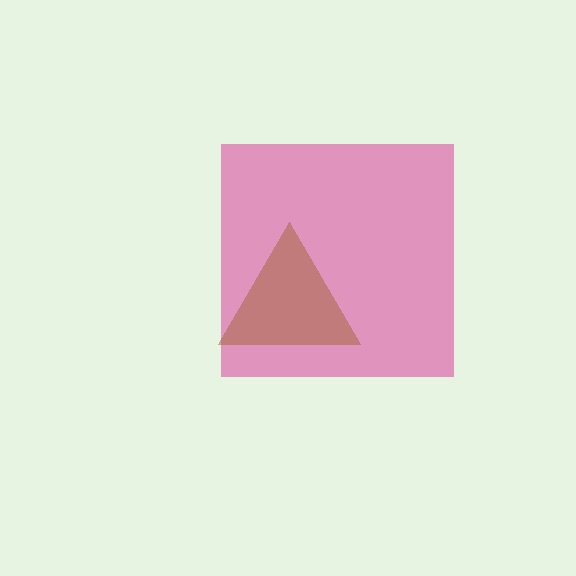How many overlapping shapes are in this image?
There are 2 overlapping shapes in the image.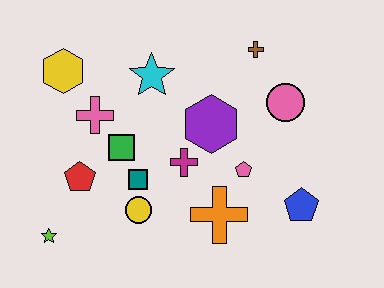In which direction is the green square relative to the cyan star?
The green square is below the cyan star.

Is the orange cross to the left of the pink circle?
Yes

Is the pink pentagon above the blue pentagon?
Yes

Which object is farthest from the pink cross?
The blue pentagon is farthest from the pink cross.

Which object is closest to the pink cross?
The green square is closest to the pink cross.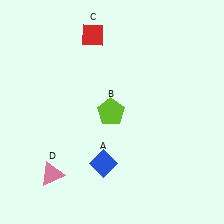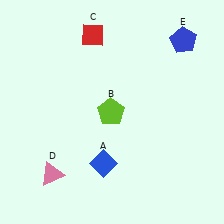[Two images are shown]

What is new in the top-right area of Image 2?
A blue pentagon (E) was added in the top-right area of Image 2.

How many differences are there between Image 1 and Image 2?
There is 1 difference between the two images.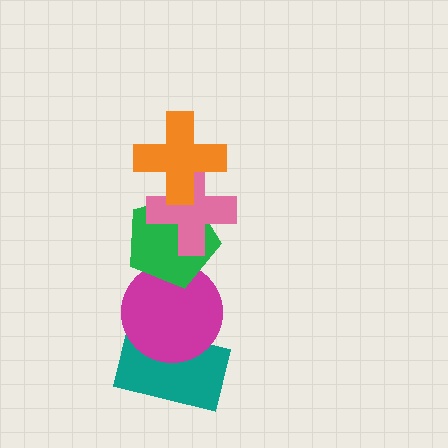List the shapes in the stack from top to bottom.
From top to bottom: the orange cross, the pink cross, the green pentagon, the magenta circle, the teal rectangle.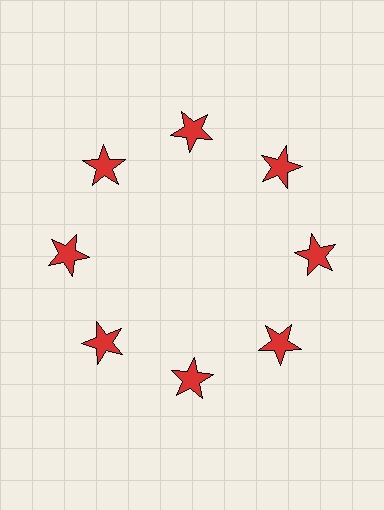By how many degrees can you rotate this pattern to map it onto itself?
The pattern maps onto itself every 45 degrees of rotation.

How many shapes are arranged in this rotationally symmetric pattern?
There are 8 shapes, arranged in 8 groups of 1.